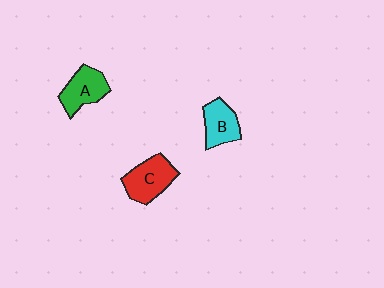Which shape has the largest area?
Shape C (red).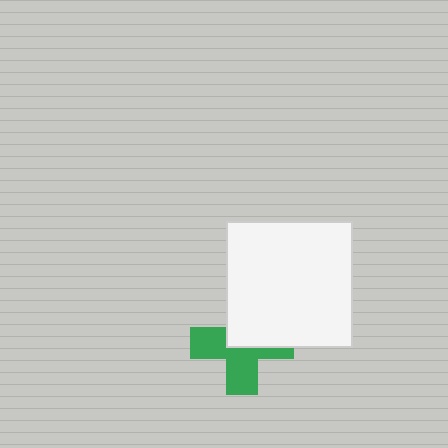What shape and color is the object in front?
The object in front is a white square.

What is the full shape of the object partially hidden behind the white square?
The partially hidden object is a green cross.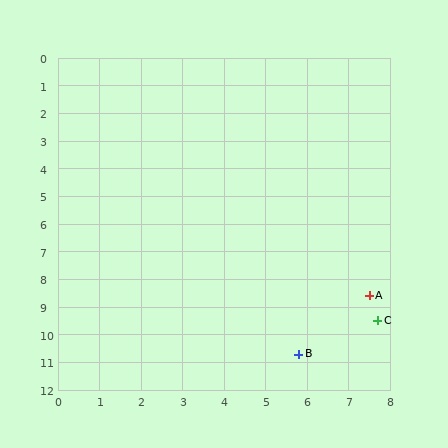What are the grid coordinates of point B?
Point B is at approximately (5.8, 10.7).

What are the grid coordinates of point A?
Point A is at approximately (7.5, 8.6).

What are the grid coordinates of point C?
Point C is at approximately (7.7, 9.5).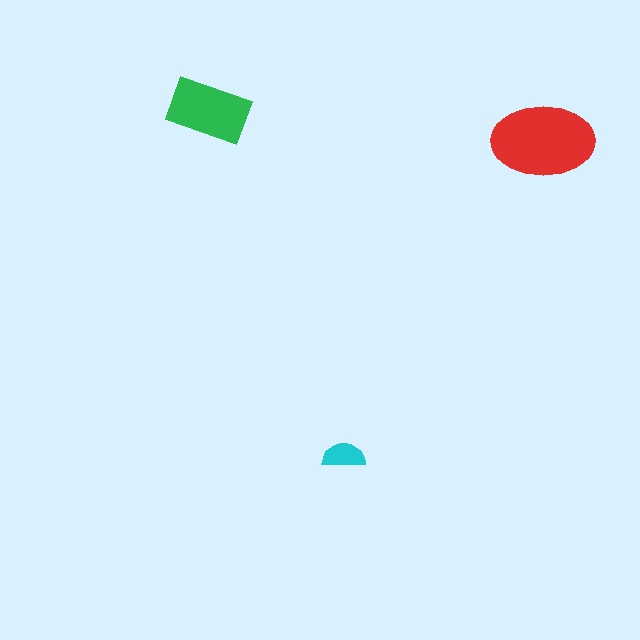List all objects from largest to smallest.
The red ellipse, the green rectangle, the cyan semicircle.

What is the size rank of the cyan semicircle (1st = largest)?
3rd.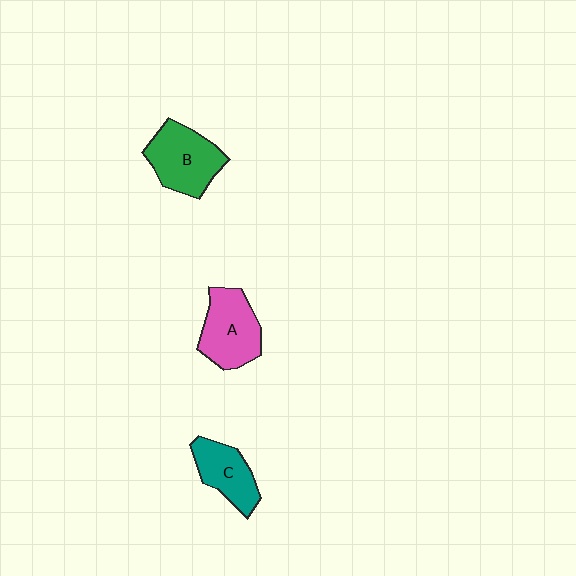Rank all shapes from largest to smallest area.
From largest to smallest: B (green), A (pink), C (teal).